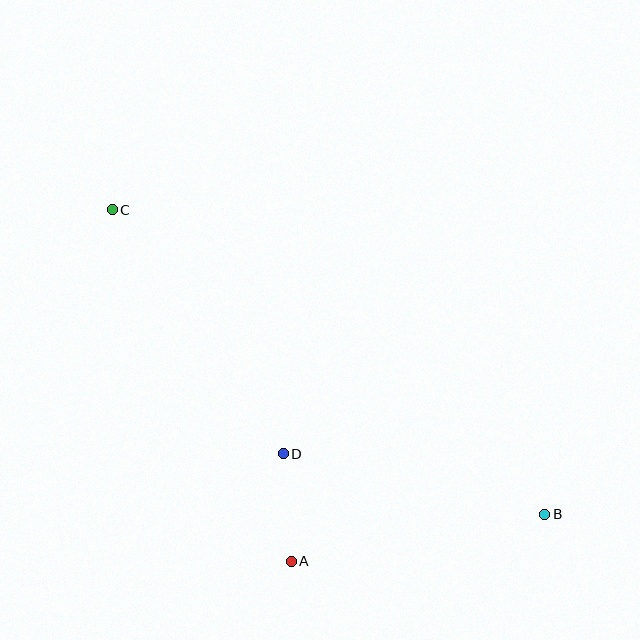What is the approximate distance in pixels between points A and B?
The distance between A and B is approximately 257 pixels.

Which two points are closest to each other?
Points A and D are closest to each other.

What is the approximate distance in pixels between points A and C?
The distance between A and C is approximately 395 pixels.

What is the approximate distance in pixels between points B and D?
The distance between B and D is approximately 268 pixels.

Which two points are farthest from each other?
Points B and C are farthest from each other.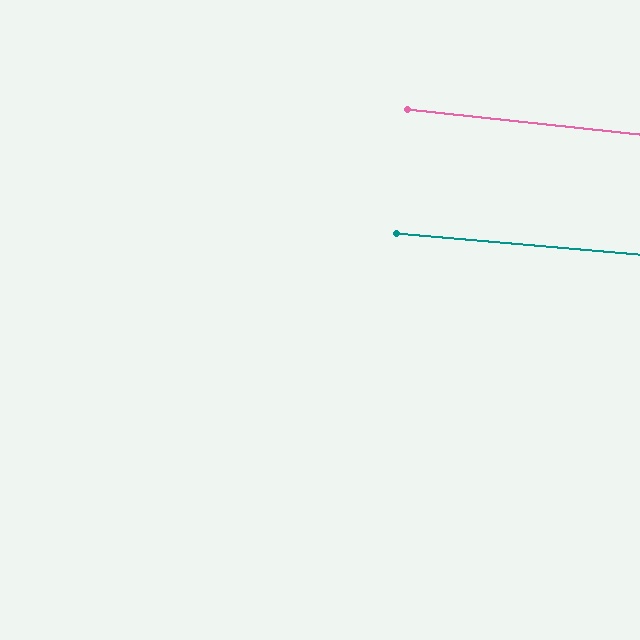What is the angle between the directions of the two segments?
Approximately 1 degree.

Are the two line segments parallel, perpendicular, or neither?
Parallel — their directions differ by only 1.1°.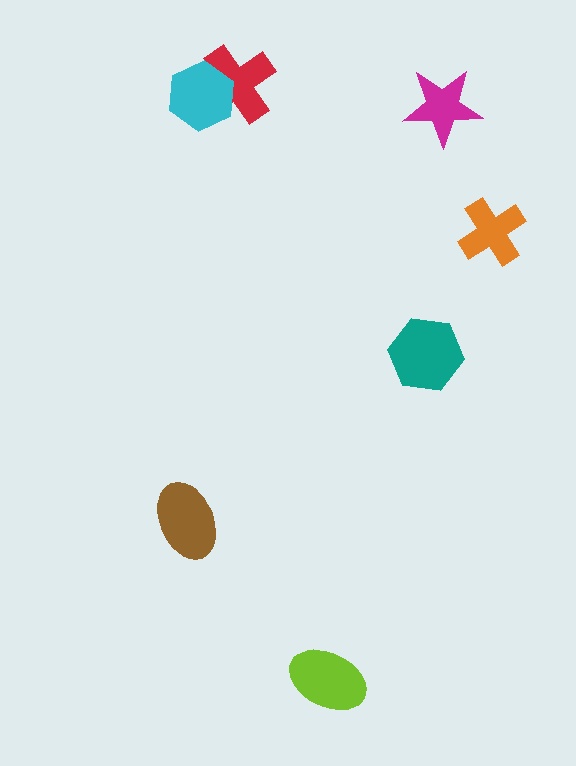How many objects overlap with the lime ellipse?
0 objects overlap with the lime ellipse.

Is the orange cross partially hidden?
No, no other shape covers it.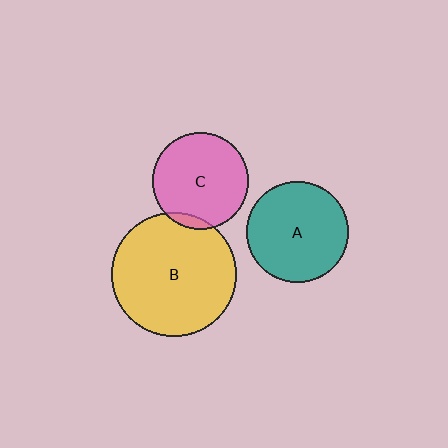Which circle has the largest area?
Circle B (yellow).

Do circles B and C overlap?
Yes.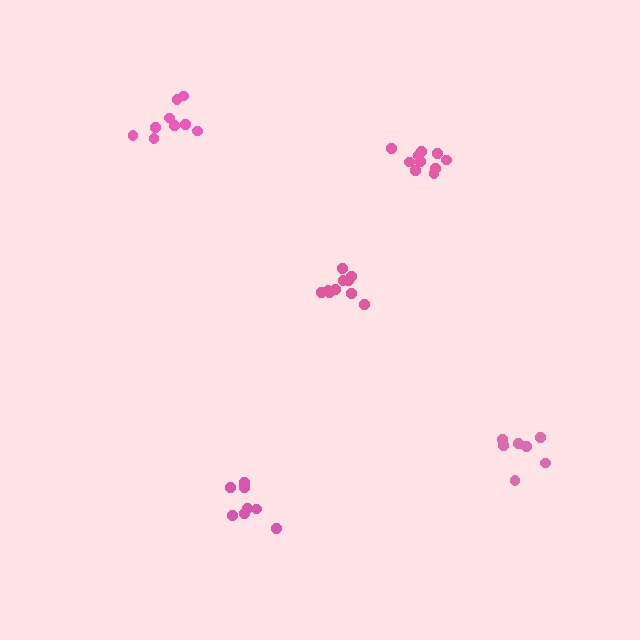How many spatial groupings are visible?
There are 5 spatial groupings.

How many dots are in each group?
Group 1: 9 dots, Group 2: 7 dots, Group 3: 10 dots, Group 4: 8 dots, Group 5: 10 dots (44 total).